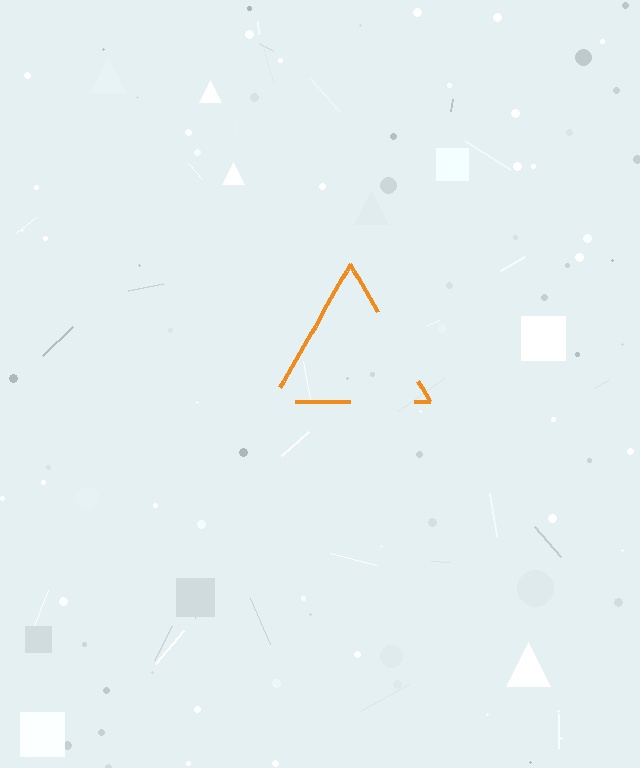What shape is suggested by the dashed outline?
The dashed outline suggests a triangle.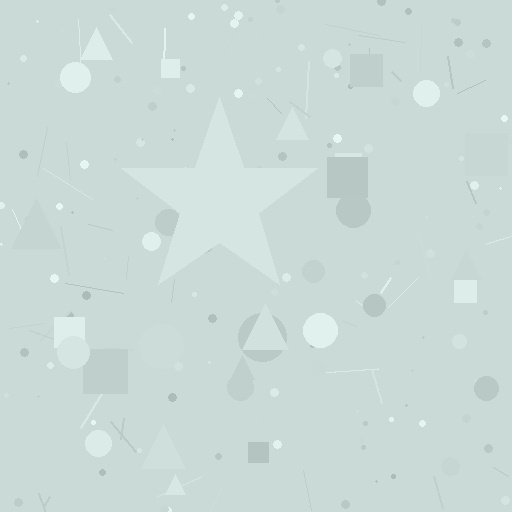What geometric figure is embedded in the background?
A star is embedded in the background.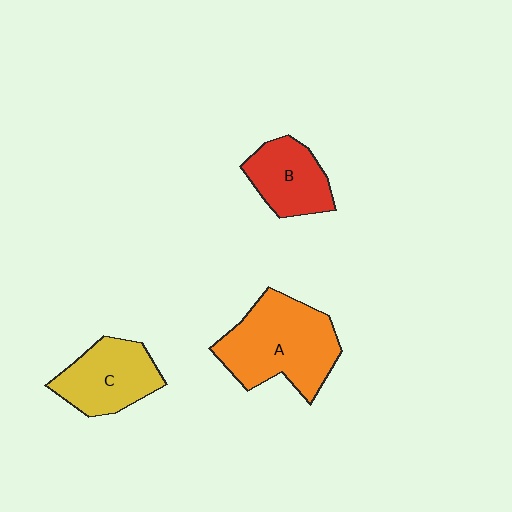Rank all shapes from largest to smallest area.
From largest to smallest: A (orange), C (yellow), B (red).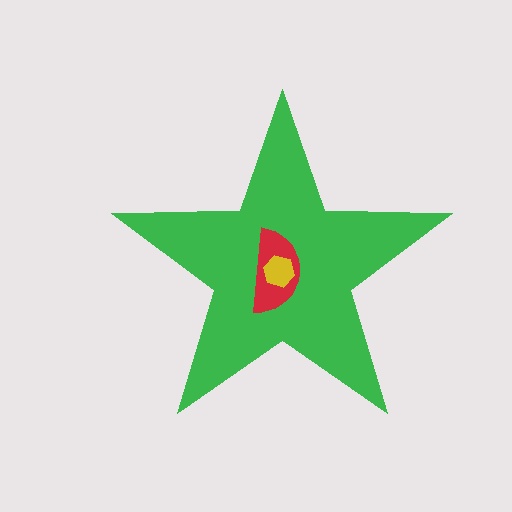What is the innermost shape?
The yellow hexagon.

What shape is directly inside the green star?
The red semicircle.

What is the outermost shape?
The green star.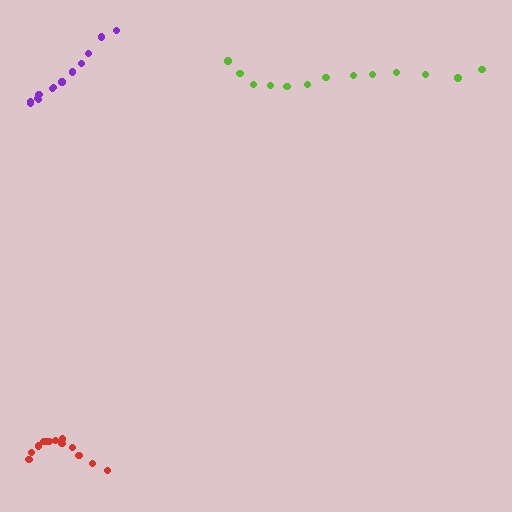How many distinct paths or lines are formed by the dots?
There are 3 distinct paths.